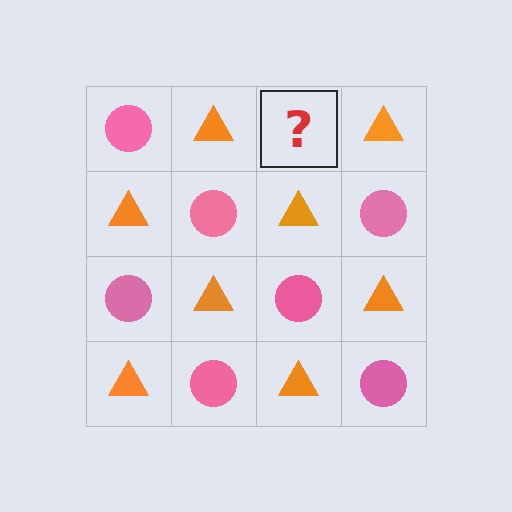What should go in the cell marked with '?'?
The missing cell should contain a pink circle.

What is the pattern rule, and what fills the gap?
The rule is that it alternates pink circle and orange triangle in a checkerboard pattern. The gap should be filled with a pink circle.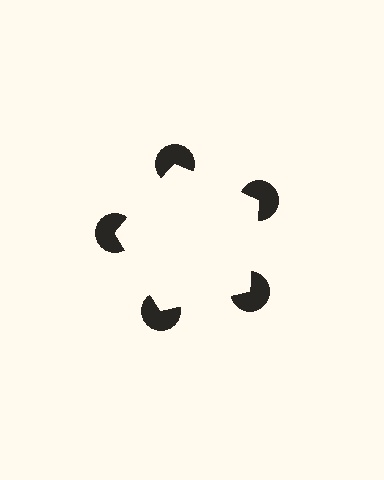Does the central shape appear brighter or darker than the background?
It typically appears slightly brighter than the background, even though no actual brightness change is drawn.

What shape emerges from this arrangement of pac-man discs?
An illusory pentagon — its edges are inferred from the aligned wedge cuts in the pac-man discs, not physically drawn.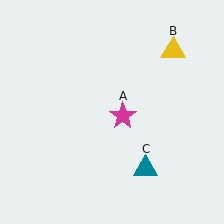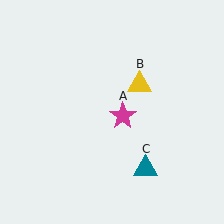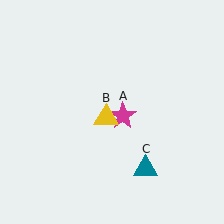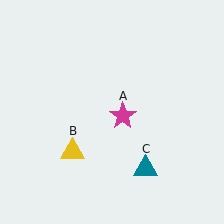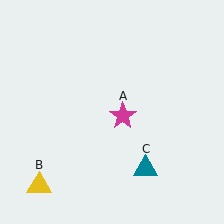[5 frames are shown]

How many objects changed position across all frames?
1 object changed position: yellow triangle (object B).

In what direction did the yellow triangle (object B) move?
The yellow triangle (object B) moved down and to the left.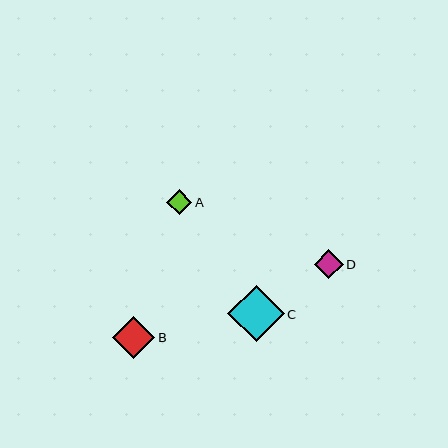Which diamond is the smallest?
Diamond A is the smallest with a size of approximately 25 pixels.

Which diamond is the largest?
Diamond C is the largest with a size of approximately 56 pixels.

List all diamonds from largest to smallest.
From largest to smallest: C, B, D, A.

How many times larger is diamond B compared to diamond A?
Diamond B is approximately 1.7 times the size of diamond A.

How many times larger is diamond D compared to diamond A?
Diamond D is approximately 1.1 times the size of diamond A.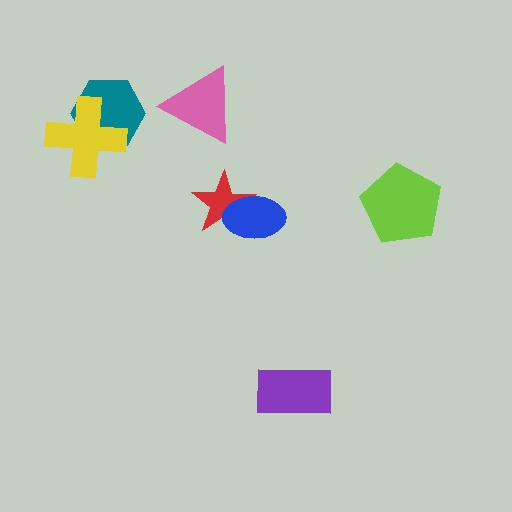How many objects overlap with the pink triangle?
0 objects overlap with the pink triangle.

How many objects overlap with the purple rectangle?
0 objects overlap with the purple rectangle.